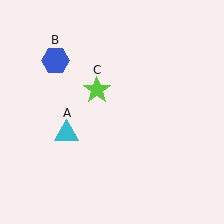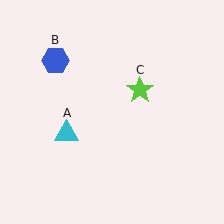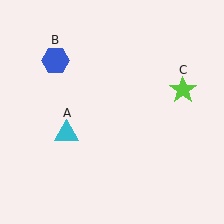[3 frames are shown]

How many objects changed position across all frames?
1 object changed position: lime star (object C).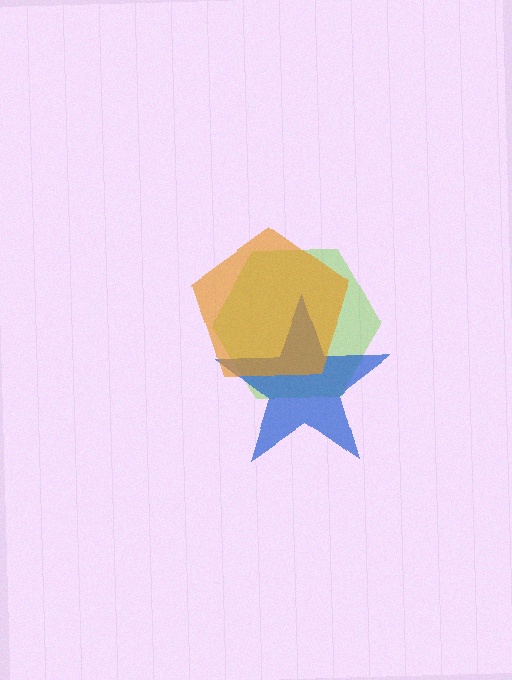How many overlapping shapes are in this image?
There are 3 overlapping shapes in the image.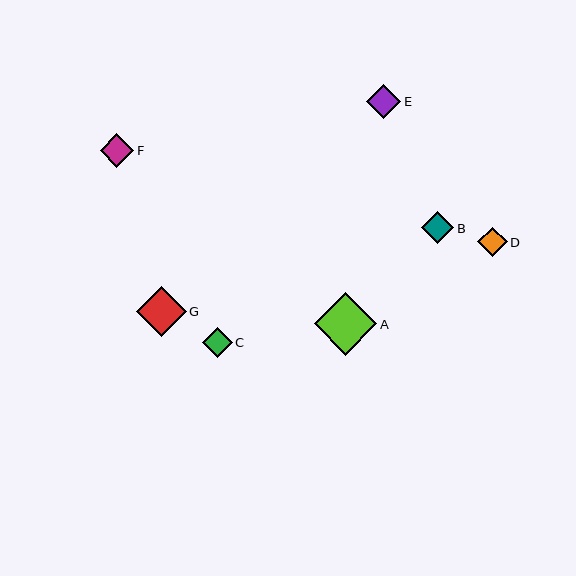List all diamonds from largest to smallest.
From largest to smallest: A, G, E, F, B, C, D.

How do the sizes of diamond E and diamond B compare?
Diamond E and diamond B are approximately the same size.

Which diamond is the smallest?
Diamond D is the smallest with a size of approximately 29 pixels.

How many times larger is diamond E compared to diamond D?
Diamond E is approximately 1.2 times the size of diamond D.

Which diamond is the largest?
Diamond A is the largest with a size of approximately 63 pixels.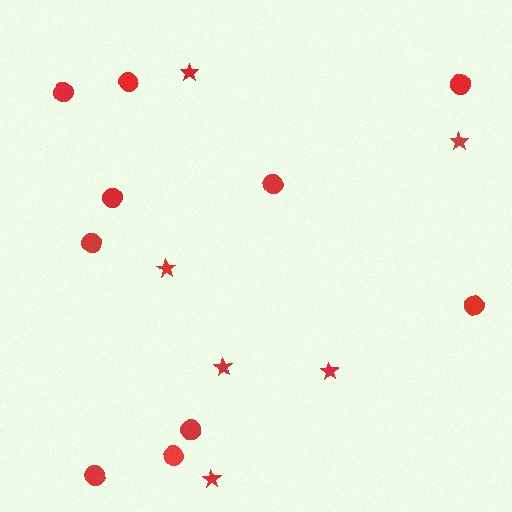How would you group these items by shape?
There are 2 groups: one group of circles (10) and one group of stars (6).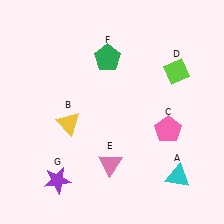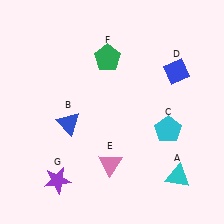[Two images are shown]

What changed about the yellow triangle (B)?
In Image 1, B is yellow. In Image 2, it changed to blue.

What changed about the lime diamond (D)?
In Image 1, D is lime. In Image 2, it changed to blue.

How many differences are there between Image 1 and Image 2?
There are 3 differences between the two images.